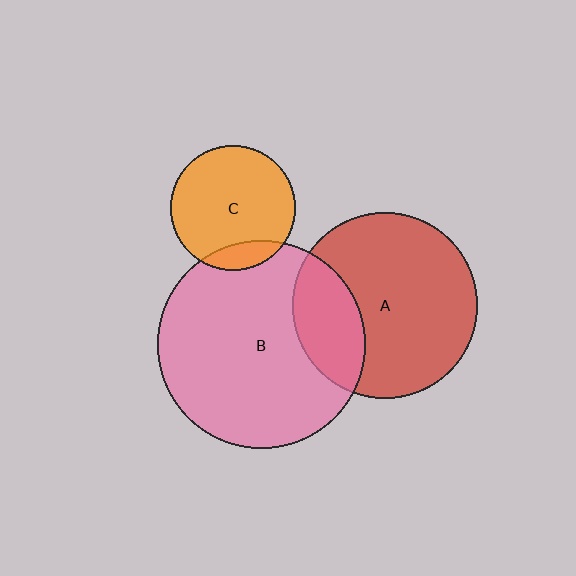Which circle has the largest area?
Circle B (pink).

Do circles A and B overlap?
Yes.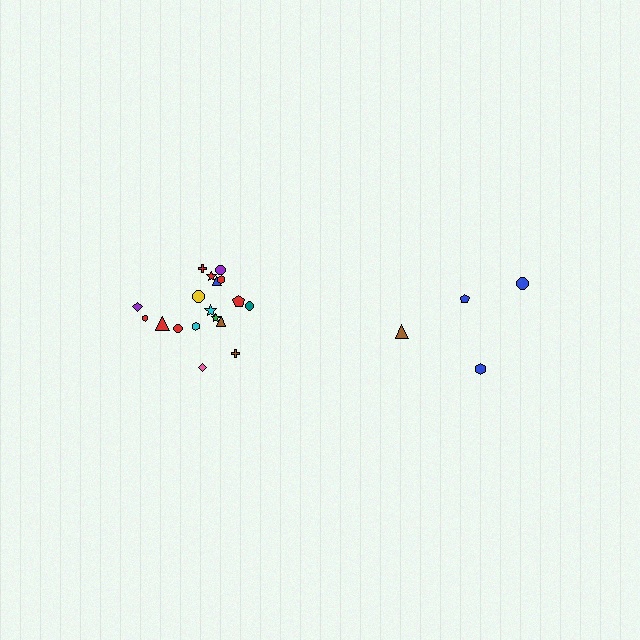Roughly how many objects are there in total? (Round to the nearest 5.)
Roughly 20 objects in total.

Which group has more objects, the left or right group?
The left group.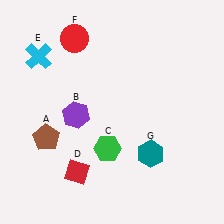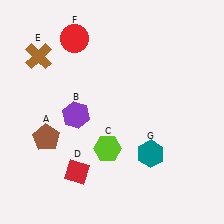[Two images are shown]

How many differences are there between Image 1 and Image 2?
There are 2 differences between the two images.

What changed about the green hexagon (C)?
In Image 1, C is green. In Image 2, it changed to lime.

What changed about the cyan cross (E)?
In Image 1, E is cyan. In Image 2, it changed to brown.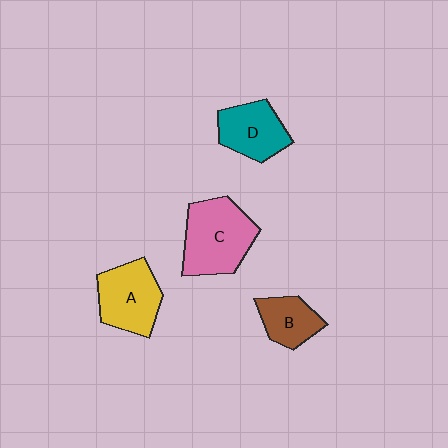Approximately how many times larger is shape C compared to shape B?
Approximately 1.9 times.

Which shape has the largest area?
Shape C (pink).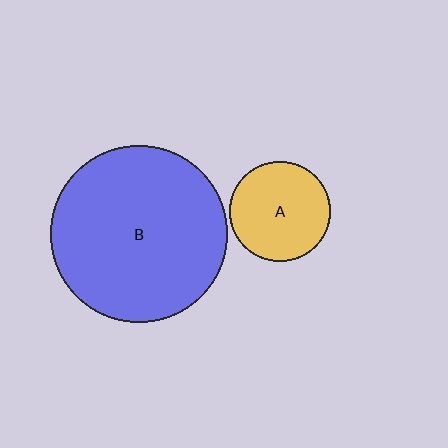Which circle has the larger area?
Circle B (blue).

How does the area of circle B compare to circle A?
Approximately 3.1 times.